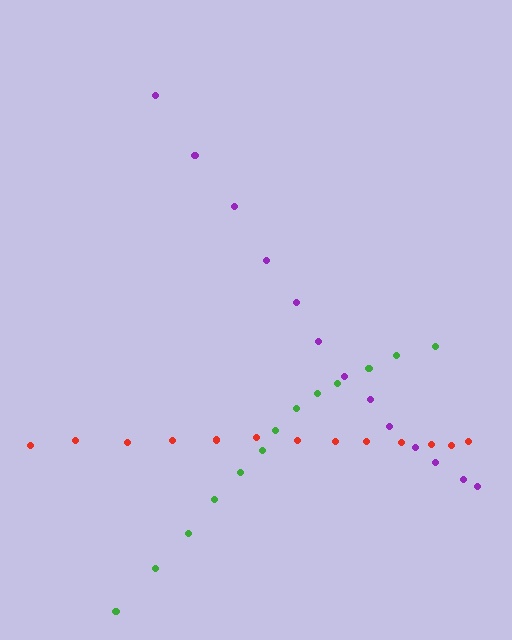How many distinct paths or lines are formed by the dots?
There are 3 distinct paths.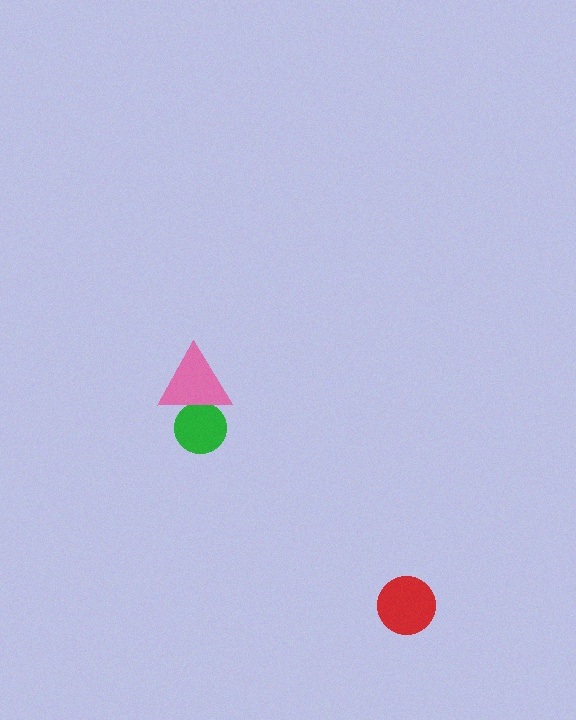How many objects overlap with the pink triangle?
1 object overlaps with the pink triangle.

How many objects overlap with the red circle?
0 objects overlap with the red circle.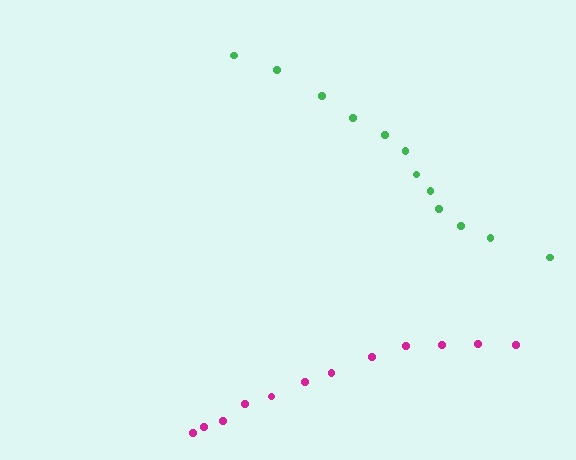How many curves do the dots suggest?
There are 2 distinct paths.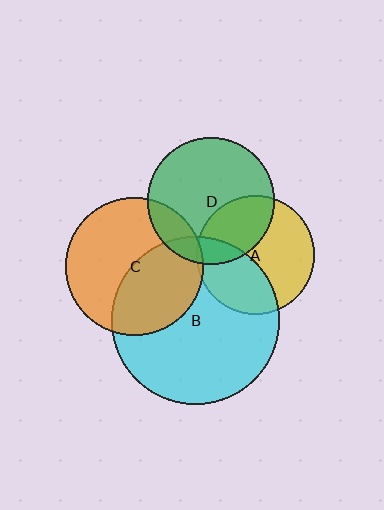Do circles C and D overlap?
Yes.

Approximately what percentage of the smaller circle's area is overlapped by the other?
Approximately 15%.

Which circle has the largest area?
Circle B (cyan).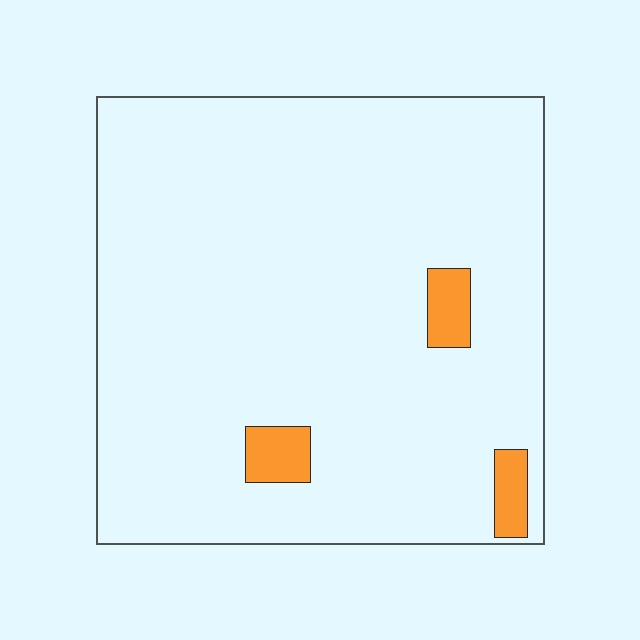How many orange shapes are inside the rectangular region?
3.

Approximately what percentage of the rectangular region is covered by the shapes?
Approximately 5%.